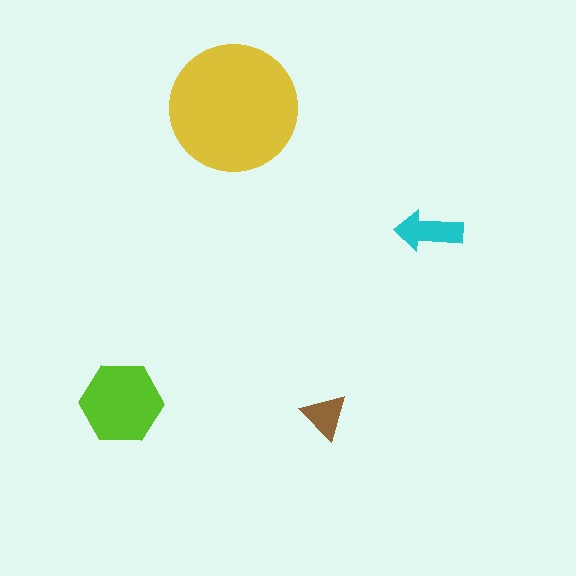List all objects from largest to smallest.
The yellow circle, the lime hexagon, the cyan arrow, the brown triangle.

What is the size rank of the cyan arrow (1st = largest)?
3rd.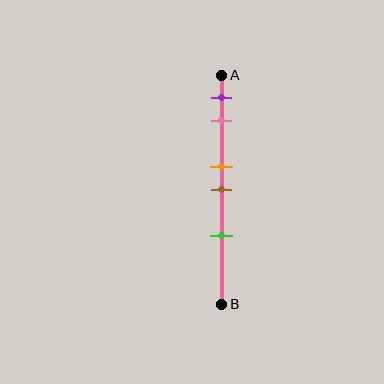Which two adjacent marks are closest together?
The orange and brown marks are the closest adjacent pair.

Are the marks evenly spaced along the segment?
No, the marks are not evenly spaced.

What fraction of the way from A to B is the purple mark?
The purple mark is approximately 10% (0.1) of the way from A to B.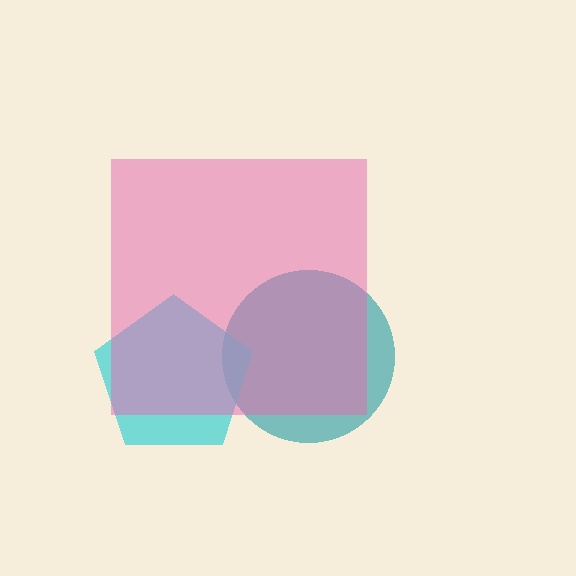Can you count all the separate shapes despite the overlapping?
Yes, there are 3 separate shapes.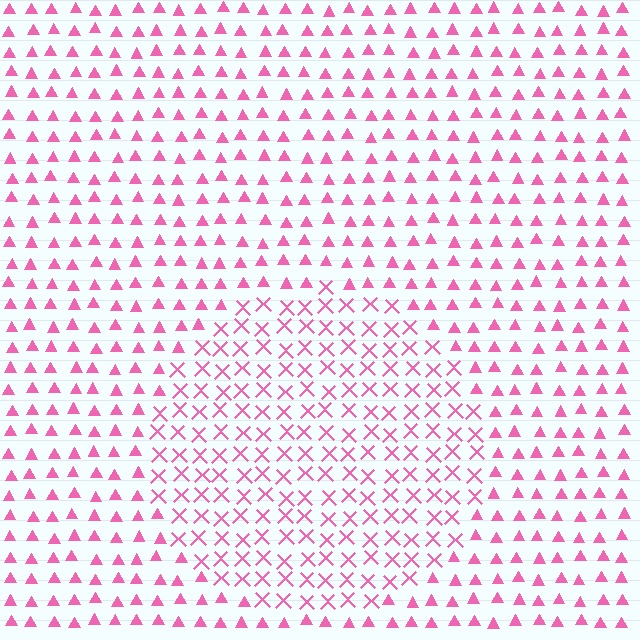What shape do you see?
I see a circle.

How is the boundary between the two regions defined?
The boundary is defined by a change in element shape: X marks inside vs. triangles outside. All elements share the same color and spacing.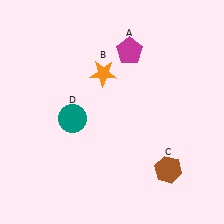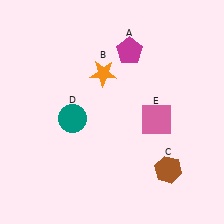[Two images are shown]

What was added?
A pink square (E) was added in Image 2.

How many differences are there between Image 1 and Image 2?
There is 1 difference between the two images.